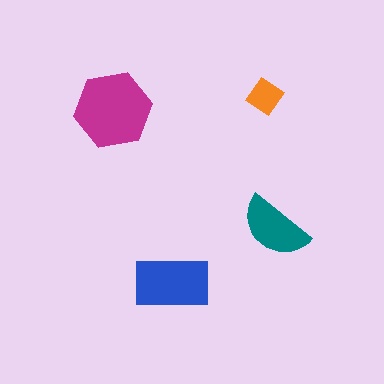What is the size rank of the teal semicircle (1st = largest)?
3rd.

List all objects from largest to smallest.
The magenta hexagon, the blue rectangle, the teal semicircle, the orange diamond.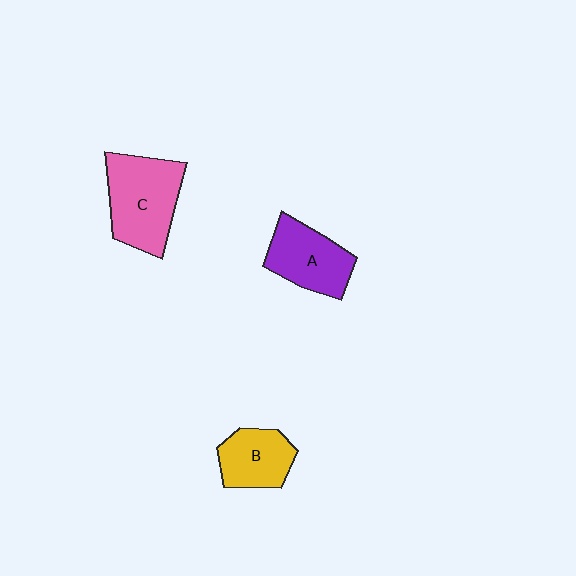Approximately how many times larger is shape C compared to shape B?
Approximately 1.5 times.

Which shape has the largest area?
Shape C (pink).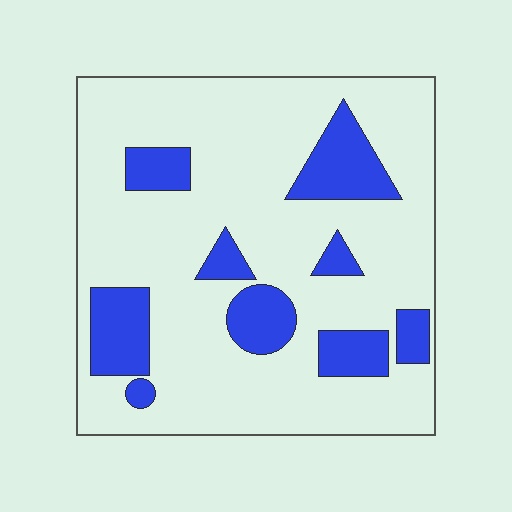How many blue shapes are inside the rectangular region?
9.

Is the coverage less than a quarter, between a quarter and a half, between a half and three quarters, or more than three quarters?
Less than a quarter.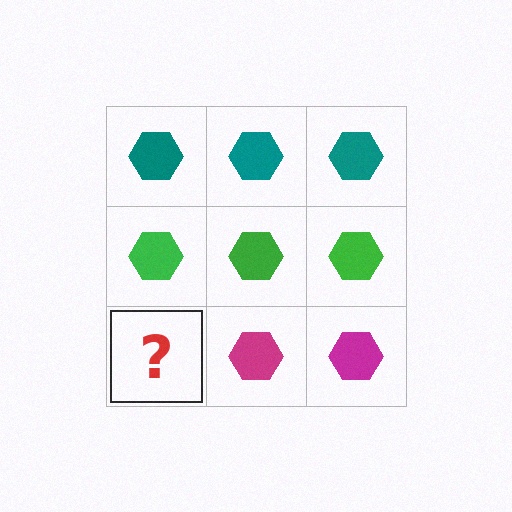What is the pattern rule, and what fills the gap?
The rule is that each row has a consistent color. The gap should be filled with a magenta hexagon.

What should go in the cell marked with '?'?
The missing cell should contain a magenta hexagon.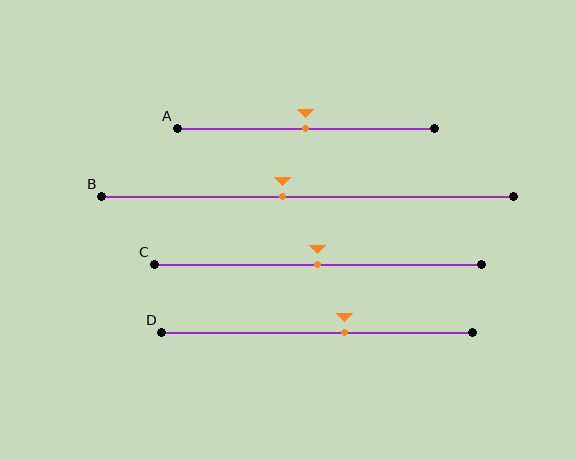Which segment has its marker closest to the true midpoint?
Segment A has its marker closest to the true midpoint.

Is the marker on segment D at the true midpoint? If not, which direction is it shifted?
No, the marker on segment D is shifted to the right by about 9% of the segment length.